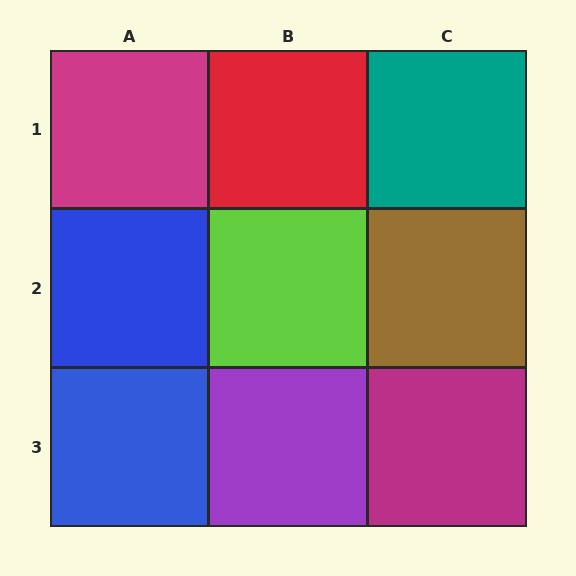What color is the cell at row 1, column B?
Red.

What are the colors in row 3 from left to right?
Blue, purple, magenta.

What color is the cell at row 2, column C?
Brown.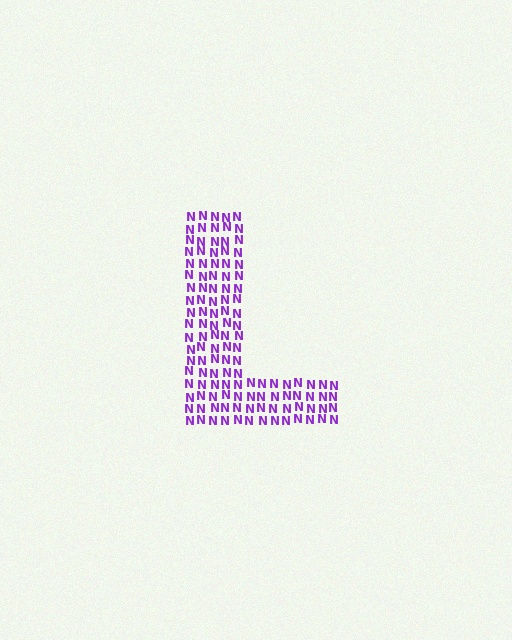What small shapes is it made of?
It is made of small letter N's.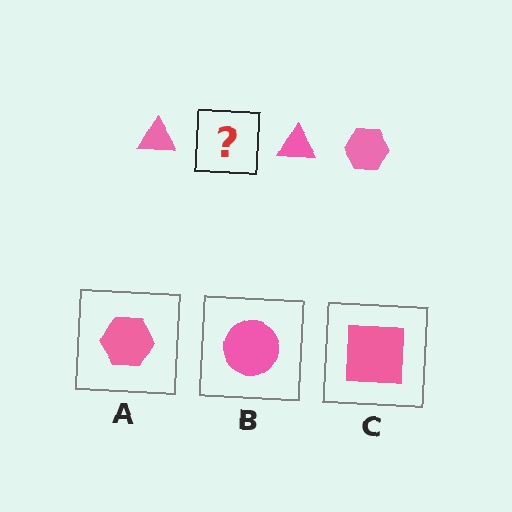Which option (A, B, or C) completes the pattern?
A.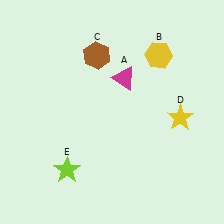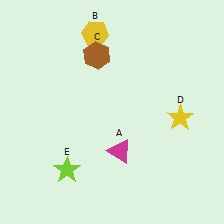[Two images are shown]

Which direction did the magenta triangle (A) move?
The magenta triangle (A) moved down.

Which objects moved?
The objects that moved are: the magenta triangle (A), the yellow hexagon (B).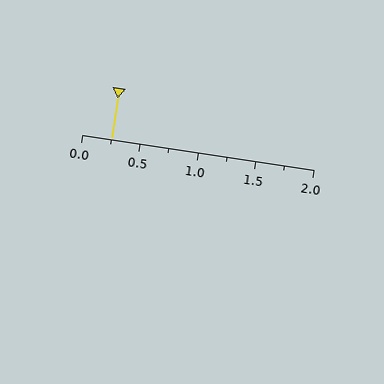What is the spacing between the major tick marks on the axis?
The major ticks are spaced 0.5 apart.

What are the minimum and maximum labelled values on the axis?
The axis runs from 0.0 to 2.0.